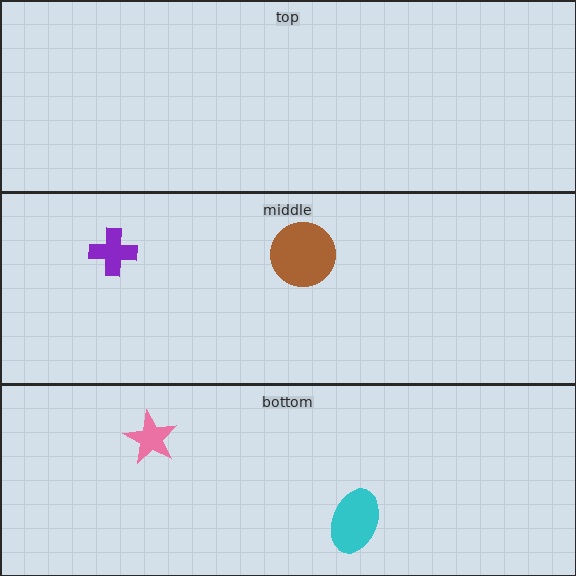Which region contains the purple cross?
The middle region.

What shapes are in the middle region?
The brown circle, the purple cross.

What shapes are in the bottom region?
The cyan ellipse, the pink star.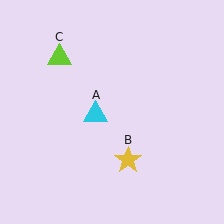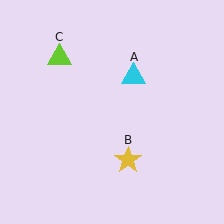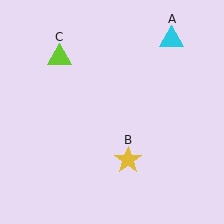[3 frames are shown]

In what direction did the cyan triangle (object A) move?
The cyan triangle (object A) moved up and to the right.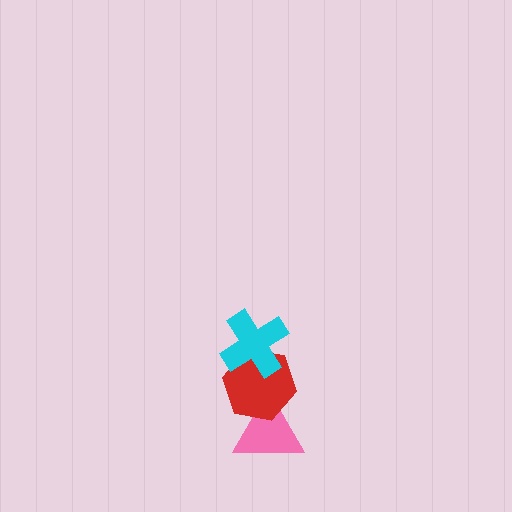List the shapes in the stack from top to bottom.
From top to bottom: the cyan cross, the red hexagon, the pink triangle.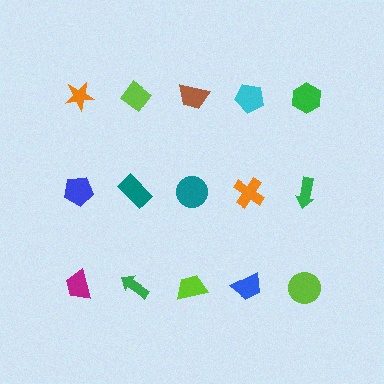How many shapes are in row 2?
5 shapes.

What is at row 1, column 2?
A lime diamond.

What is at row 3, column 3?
A lime trapezoid.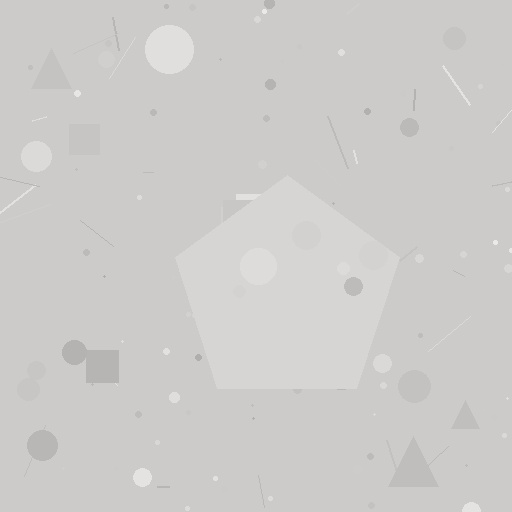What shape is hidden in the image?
A pentagon is hidden in the image.